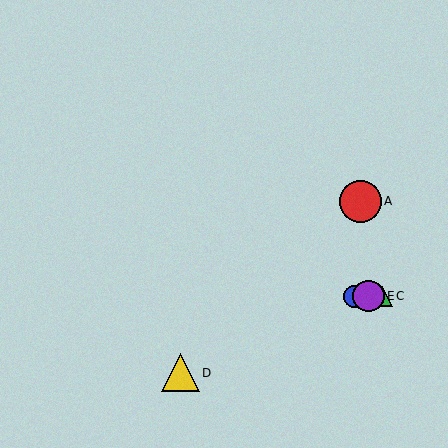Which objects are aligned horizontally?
Objects B, C, E are aligned horizontally.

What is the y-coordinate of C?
Object C is at y≈296.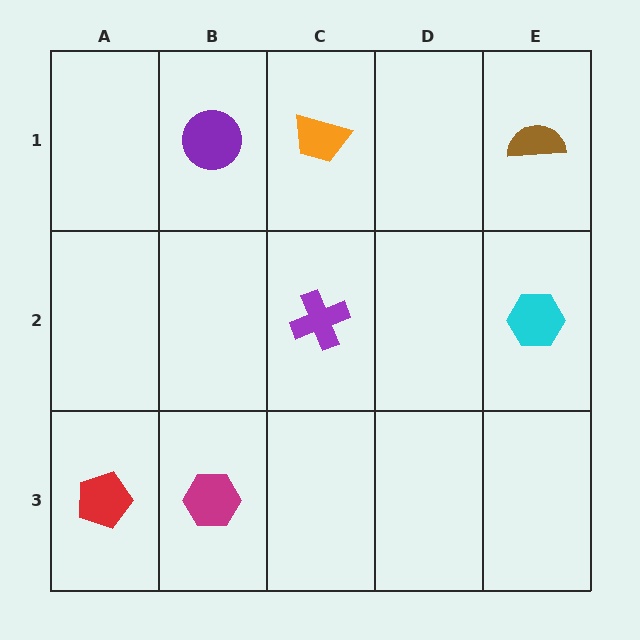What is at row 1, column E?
A brown semicircle.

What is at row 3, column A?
A red pentagon.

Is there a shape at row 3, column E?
No, that cell is empty.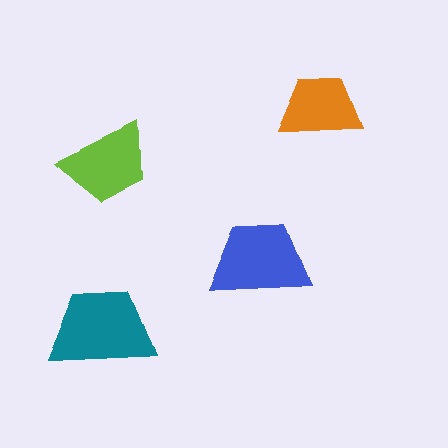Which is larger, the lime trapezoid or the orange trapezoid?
The lime one.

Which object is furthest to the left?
The teal trapezoid is leftmost.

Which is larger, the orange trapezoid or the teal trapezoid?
The teal one.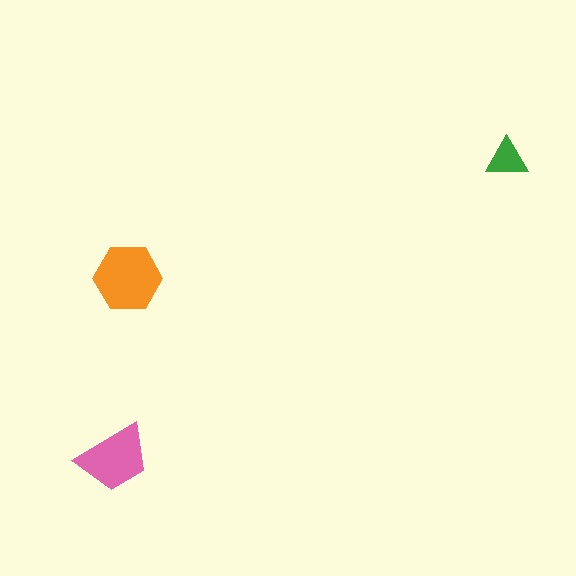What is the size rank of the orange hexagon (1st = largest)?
1st.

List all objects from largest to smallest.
The orange hexagon, the pink trapezoid, the green triangle.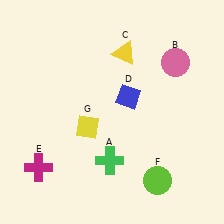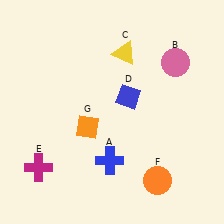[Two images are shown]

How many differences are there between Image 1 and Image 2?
There are 3 differences between the two images.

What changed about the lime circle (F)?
In Image 1, F is lime. In Image 2, it changed to orange.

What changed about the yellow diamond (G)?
In Image 1, G is yellow. In Image 2, it changed to orange.